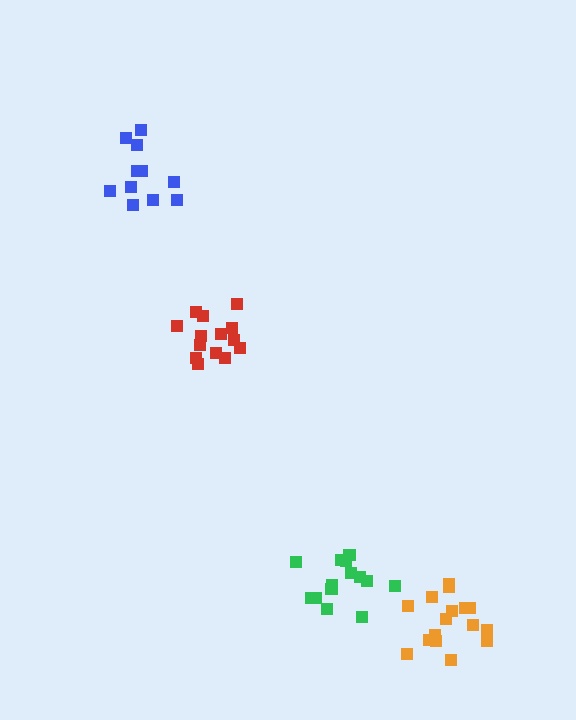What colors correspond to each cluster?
The clusters are colored: green, orange, red, blue.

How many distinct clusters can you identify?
There are 4 distinct clusters.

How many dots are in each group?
Group 1: 15 dots, Group 2: 16 dots, Group 3: 14 dots, Group 4: 11 dots (56 total).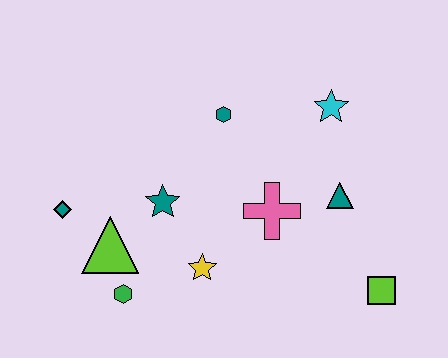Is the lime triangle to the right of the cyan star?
No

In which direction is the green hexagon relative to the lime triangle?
The green hexagon is below the lime triangle.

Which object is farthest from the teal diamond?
The lime square is farthest from the teal diamond.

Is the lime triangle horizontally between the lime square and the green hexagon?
No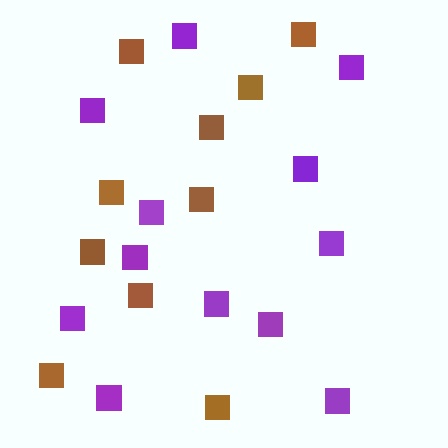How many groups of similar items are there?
There are 2 groups: one group of brown squares (10) and one group of purple squares (12).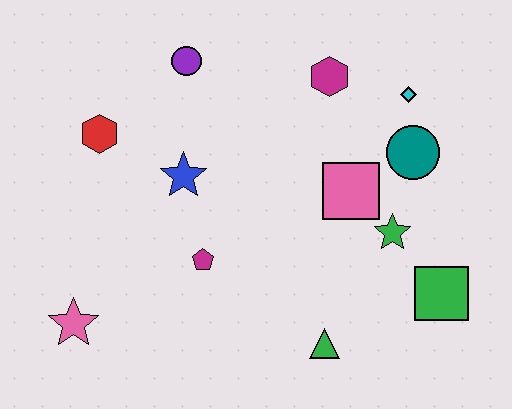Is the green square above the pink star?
Yes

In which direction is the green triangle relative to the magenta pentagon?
The green triangle is to the right of the magenta pentagon.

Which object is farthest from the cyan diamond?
The pink star is farthest from the cyan diamond.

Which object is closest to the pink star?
The magenta pentagon is closest to the pink star.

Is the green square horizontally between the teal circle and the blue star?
No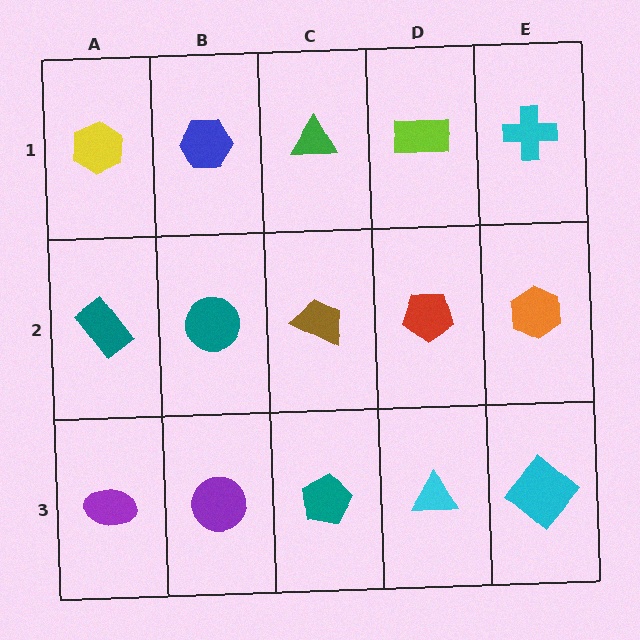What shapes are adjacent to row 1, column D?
A red pentagon (row 2, column D), a green triangle (row 1, column C), a cyan cross (row 1, column E).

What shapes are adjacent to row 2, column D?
A lime rectangle (row 1, column D), a cyan triangle (row 3, column D), a brown trapezoid (row 2, column C), an orange hexagon (row 2, column E).